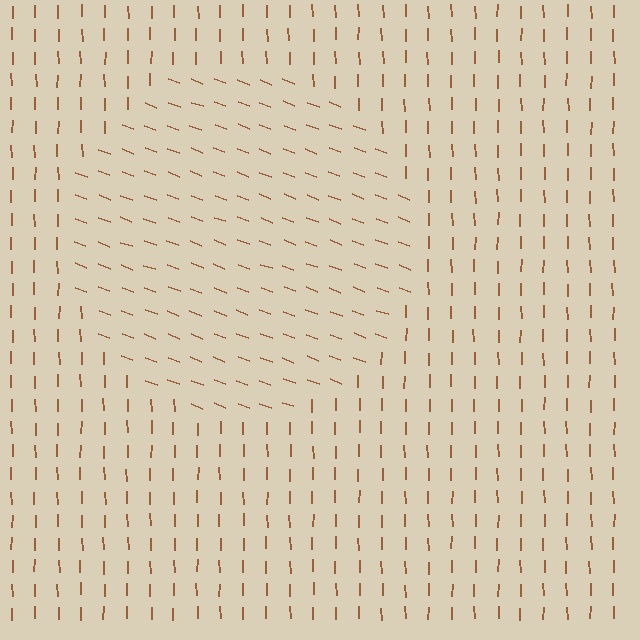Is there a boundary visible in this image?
Yes, there is a texture boundary formed by a change in line orientation.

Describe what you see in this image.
The image is filled with small brown line segments. A circle region in the image has lines oriented differently from the surrounding lines, creating a visible texture boundary.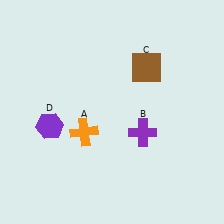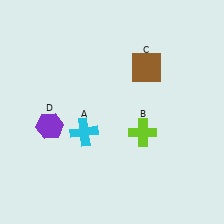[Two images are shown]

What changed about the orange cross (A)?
In Image 1, A is orange. In Image 2, it changed to cyan.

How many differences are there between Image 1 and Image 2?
There are 2 differences between the two images.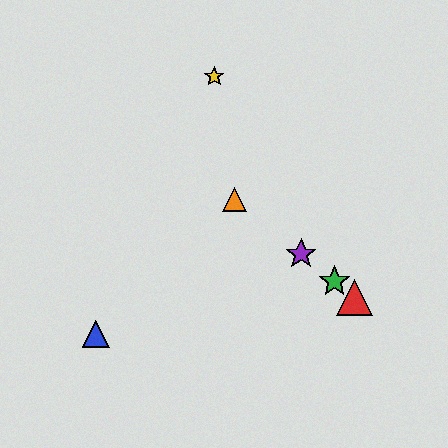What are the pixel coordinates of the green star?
The green star is at (334, 281).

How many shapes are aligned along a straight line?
4 shapes (the red triangle, the green star, the purple star, the orange triangle) are aligned along a straight line.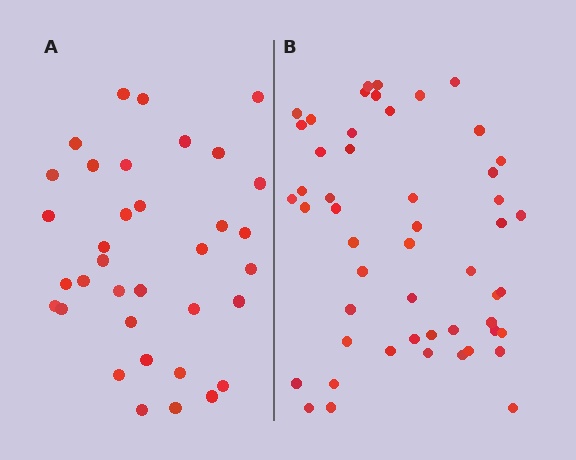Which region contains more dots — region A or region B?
Region B (the right region) has more dots.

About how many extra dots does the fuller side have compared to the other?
Region B has approximately 15 more dots than region A.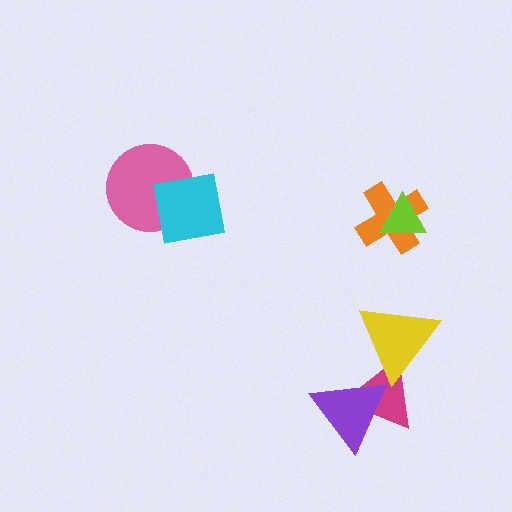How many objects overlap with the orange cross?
1 object overlaps with the orange cross.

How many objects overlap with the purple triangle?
1 object overlaps with the purple triangle.